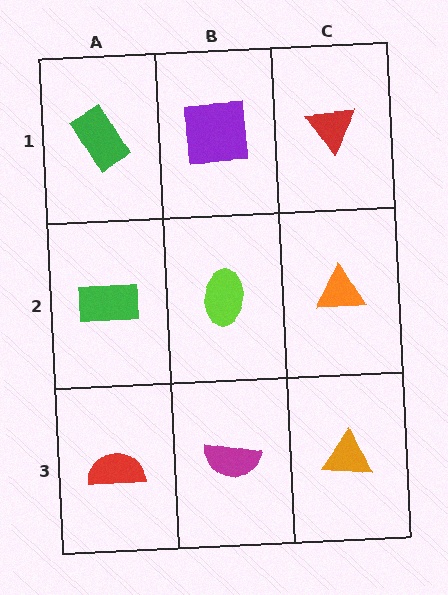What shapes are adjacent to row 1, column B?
A lime ellipse (row 2, column B), a green rectangle (row 1, column A), a red triangle (row 1, column C).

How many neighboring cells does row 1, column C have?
2.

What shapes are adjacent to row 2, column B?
A purple square (row 1, column B), a magenta semicircle (row 3, column B), a green rectangle (row 2, column A), an orange triangle (row 2, column C).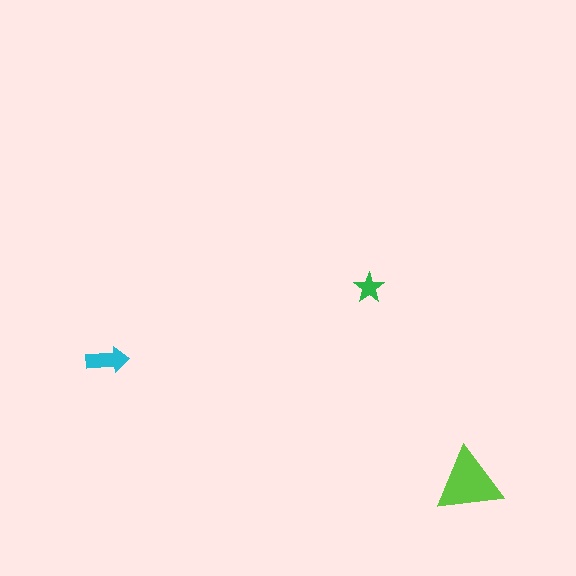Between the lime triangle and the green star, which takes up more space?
The lime triangle.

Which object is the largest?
The lime triangle.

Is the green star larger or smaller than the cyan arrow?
Smaller.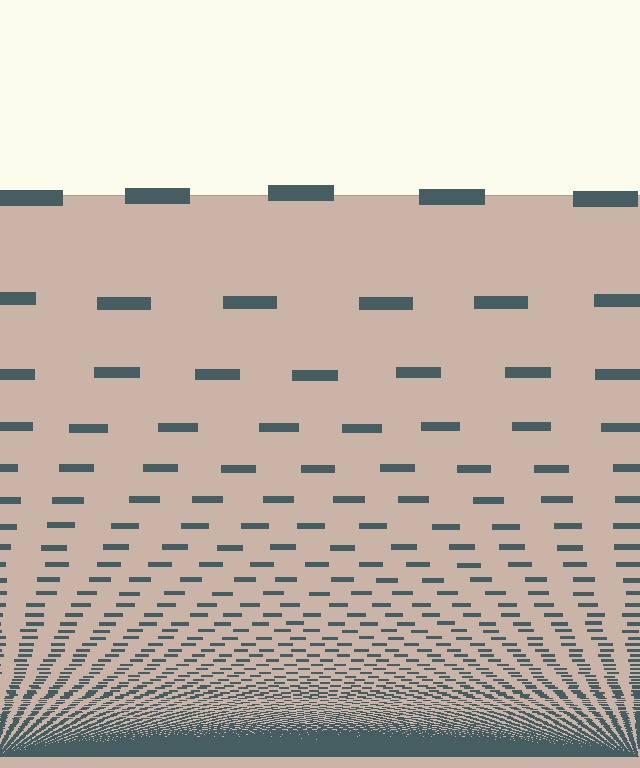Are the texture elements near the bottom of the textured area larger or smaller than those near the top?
Smaller. The gradient is inverted — elements near the bottom are smaller and denser.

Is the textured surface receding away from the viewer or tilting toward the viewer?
The surface appears to tilt toward the viewer. Texture elements get larger and sparser toward the top.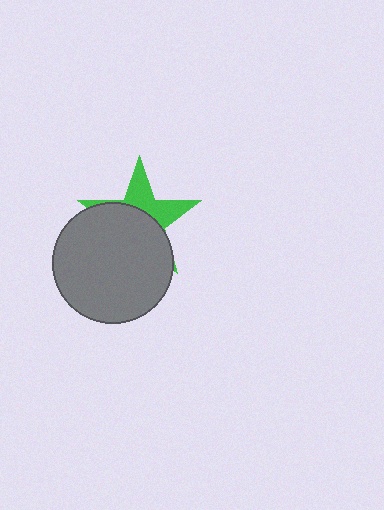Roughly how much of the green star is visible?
A small part of it is visible (roughly 39%).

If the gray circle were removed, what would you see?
You would see the complete green star.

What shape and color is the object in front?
The object in front is a gray circle.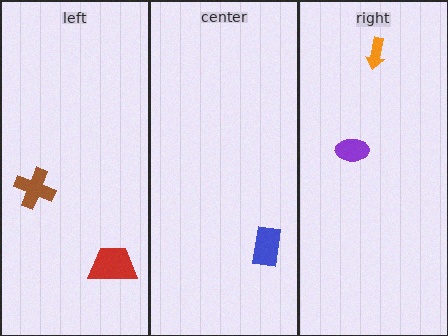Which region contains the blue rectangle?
The center region.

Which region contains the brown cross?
The left region.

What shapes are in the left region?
The brown cross, the red trapezoid.